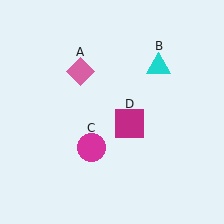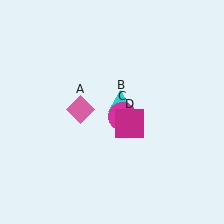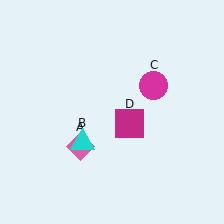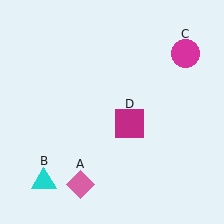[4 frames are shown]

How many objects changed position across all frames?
3 objects changed position: pink diamond (object A), cyan triangle (object B), magenta circle (object C).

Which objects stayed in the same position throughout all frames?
Magenta square (object D) remained stationary.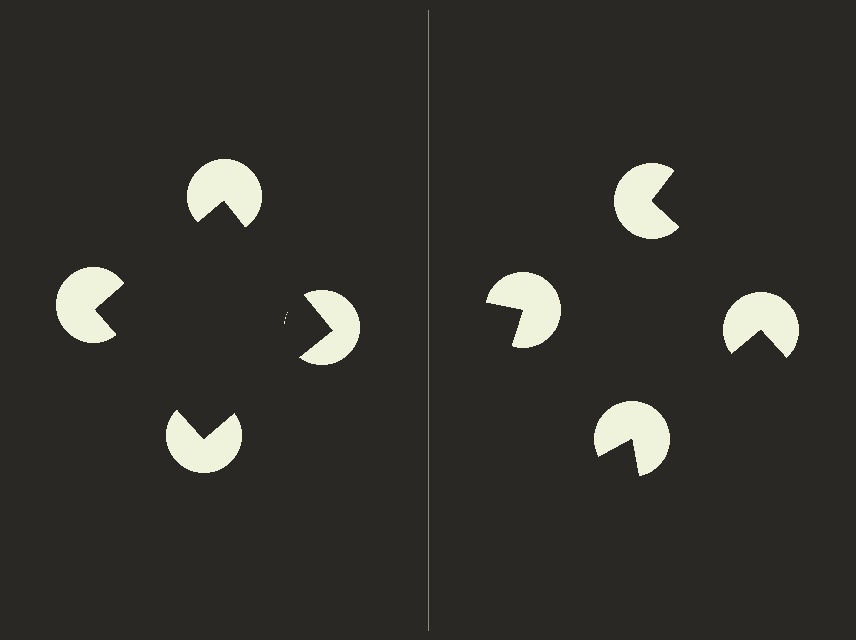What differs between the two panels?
The pac-man discs are positioned identically on both sides; only the wedge orientations differ. On the left they align to a square; on the right they are misaligned.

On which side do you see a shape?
An illusory square appears on the left side. On the right side the wedge cuts are rotated, so no coherent shape forms.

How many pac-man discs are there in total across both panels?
8 — 4 on each side.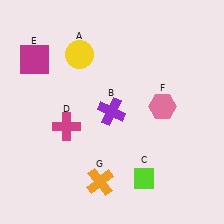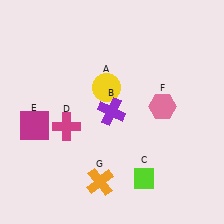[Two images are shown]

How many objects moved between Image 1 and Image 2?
2 objects moved between the two images.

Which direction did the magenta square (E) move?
The magenta square (E) moved down.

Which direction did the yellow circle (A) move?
The yellow circle (A) moved down.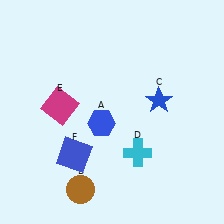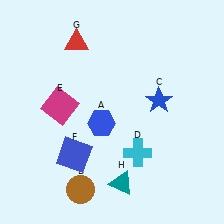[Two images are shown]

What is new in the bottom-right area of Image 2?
A teal triangle (H) was added in the bottom-right area of Image 2.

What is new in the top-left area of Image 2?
A red triangle (G) was added in the top-left area of Image 2.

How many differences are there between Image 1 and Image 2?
There are 2 differences between the two images.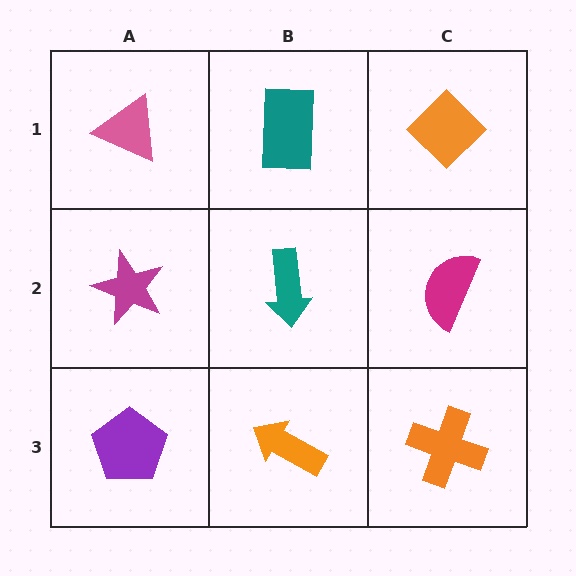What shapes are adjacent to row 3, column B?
A teal arrow (row 2, column B), a purple pentagon (row 3, column A), an orange cross (row 3, column C).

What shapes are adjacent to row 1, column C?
A magenta semicircle (row 2, column C), a teal rectangle (row 1, column B).